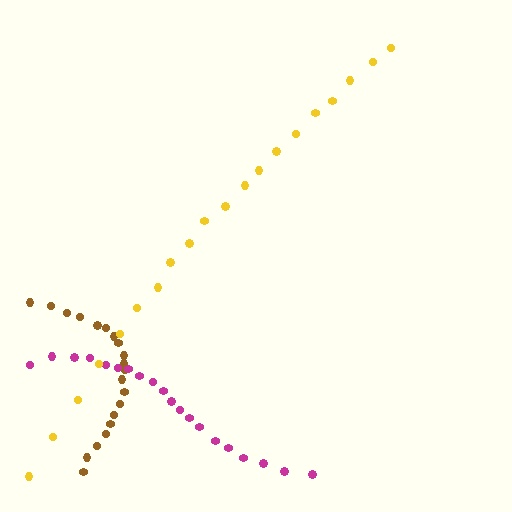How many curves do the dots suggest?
There are 3 distinct paths.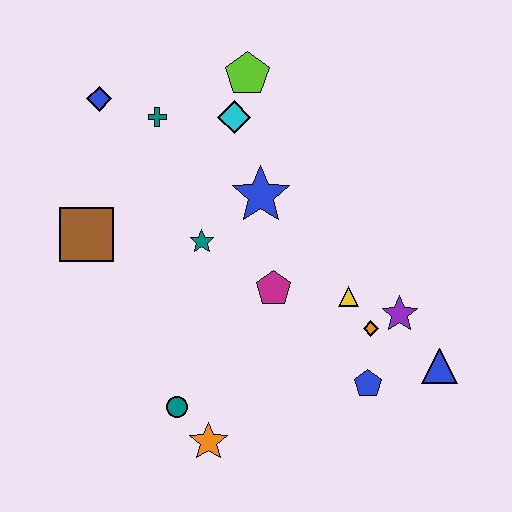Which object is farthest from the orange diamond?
The blue diamond is farthest from the orange diamond.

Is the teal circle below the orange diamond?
Yes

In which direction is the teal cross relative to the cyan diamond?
The teal cross is to the left of the cyan diamond.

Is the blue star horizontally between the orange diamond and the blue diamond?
Yes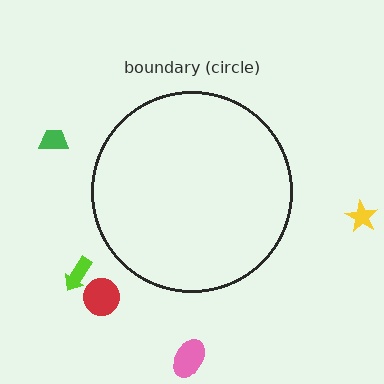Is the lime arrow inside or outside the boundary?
Outside.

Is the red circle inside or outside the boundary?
Outside.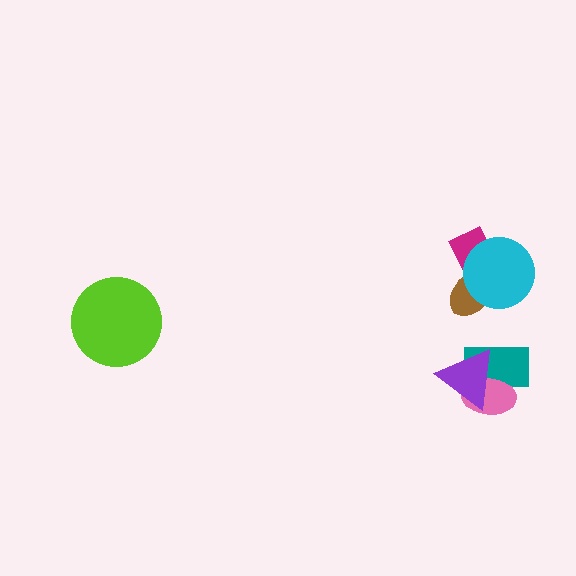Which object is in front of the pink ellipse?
The purple triangle is in front of the pink ellipse.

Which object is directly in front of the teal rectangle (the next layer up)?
The pink ellipse is directly in front of the teal rectangle.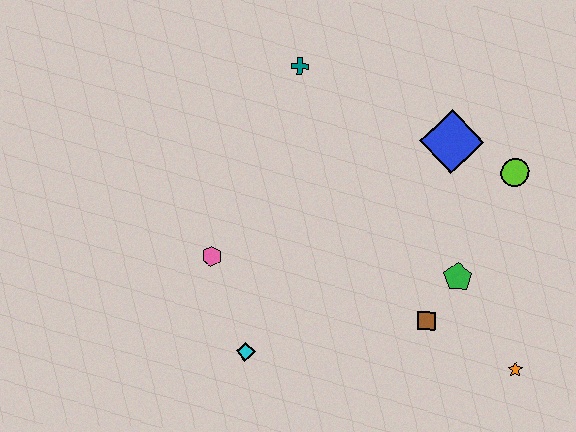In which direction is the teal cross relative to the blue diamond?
The teal cross is to the left of the blue diamond.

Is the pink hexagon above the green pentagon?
Yes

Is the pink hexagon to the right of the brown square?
No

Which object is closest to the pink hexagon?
The cyan diamond is closest to the pink hexagon.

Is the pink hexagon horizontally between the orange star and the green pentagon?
No